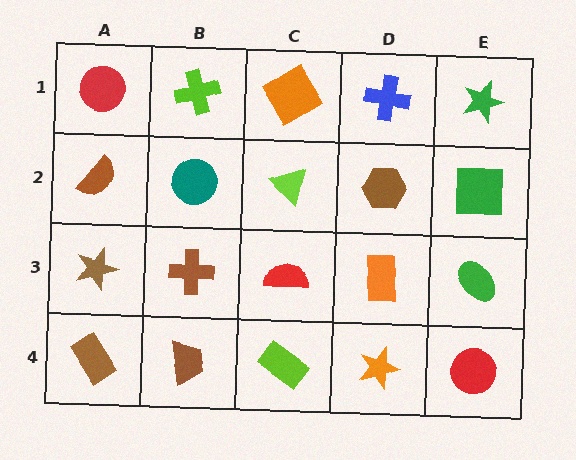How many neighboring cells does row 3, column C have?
4.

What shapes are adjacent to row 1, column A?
A brown semicircle (row 2, column A), a lime cross (row 1, column B).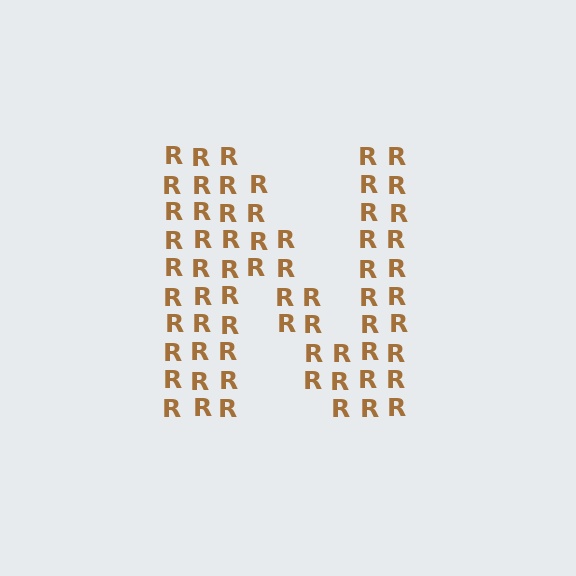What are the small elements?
The small elements are letter R's.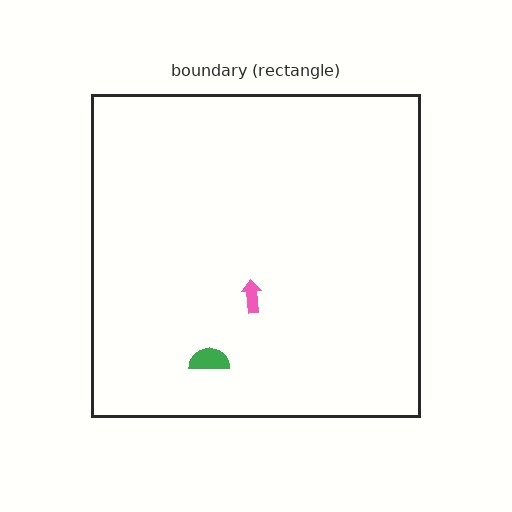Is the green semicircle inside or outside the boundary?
Inside.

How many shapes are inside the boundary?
2 inside, 0 outside.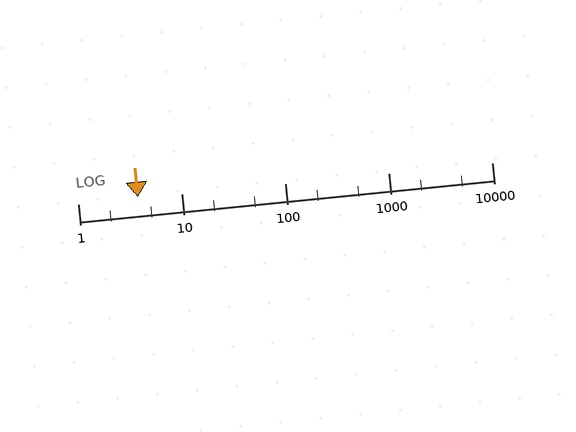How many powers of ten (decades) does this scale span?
The scale spans 4 decades, from 1 to 10000.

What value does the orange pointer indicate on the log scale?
The pointer indicates approximately 3.8.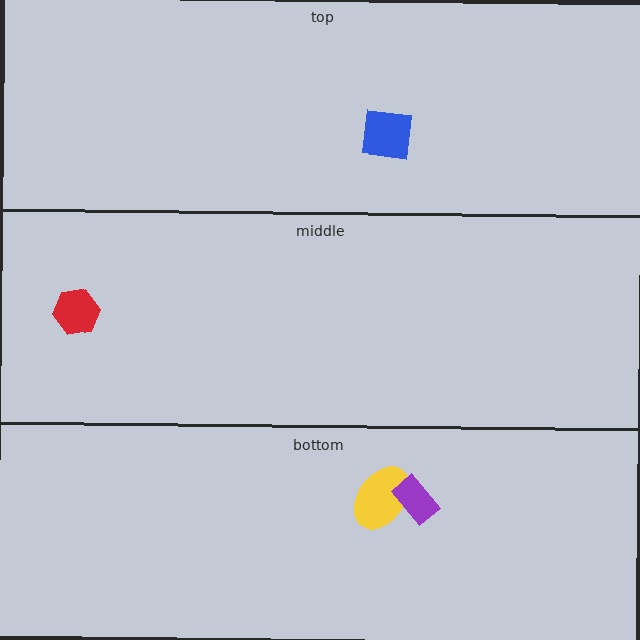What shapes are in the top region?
The blue square.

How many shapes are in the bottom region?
2.